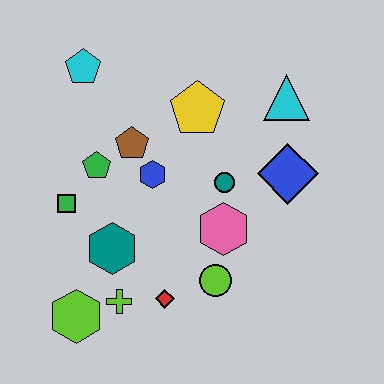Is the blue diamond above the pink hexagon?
Yes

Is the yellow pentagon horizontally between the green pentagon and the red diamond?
No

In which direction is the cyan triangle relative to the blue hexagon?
The cyan triangle is to the right of the blue hexagon.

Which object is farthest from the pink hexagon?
The cyan pentagon is farthest from the pink hexagon.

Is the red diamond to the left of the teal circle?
Yes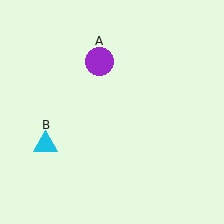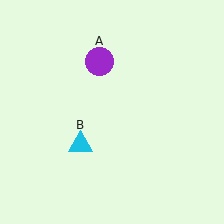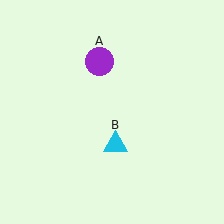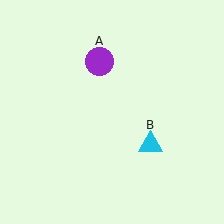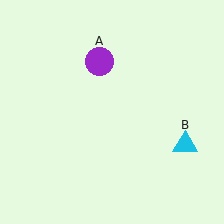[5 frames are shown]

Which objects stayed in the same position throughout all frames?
Purple circle (object A) remained stationary.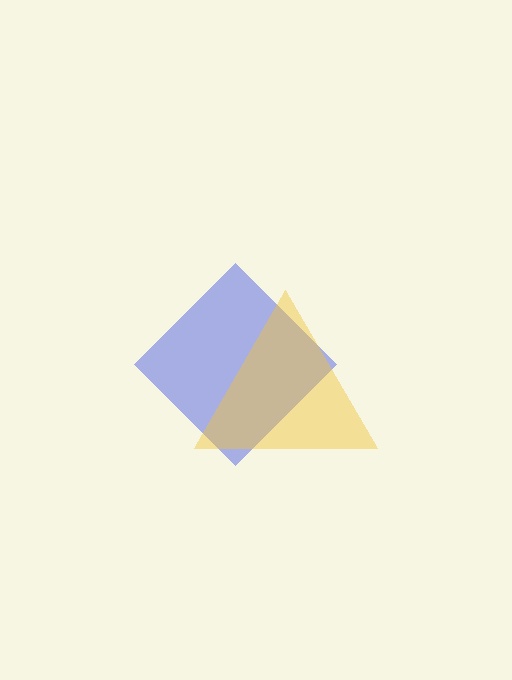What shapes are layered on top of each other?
The layered shapes are: a blue diamond, a yellow triangle.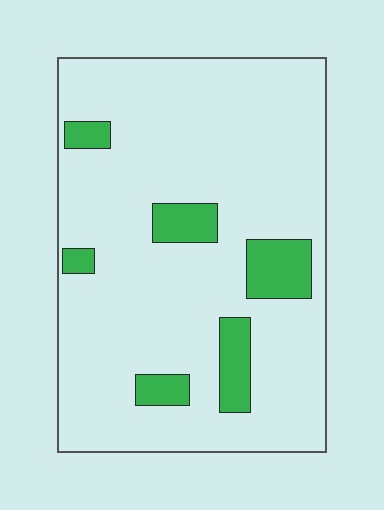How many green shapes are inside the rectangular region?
6.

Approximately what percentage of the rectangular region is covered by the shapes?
Approximately 15%.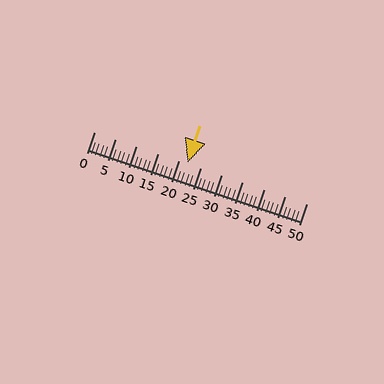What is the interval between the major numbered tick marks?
The major tick marks are spaced 5 units apart.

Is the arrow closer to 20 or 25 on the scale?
The arrow is closer to 20.